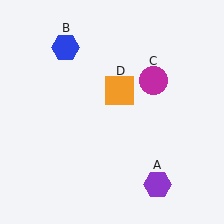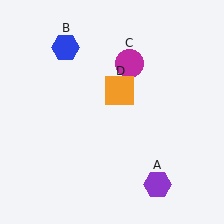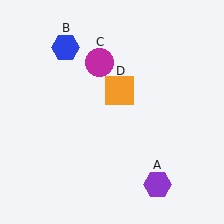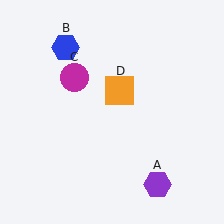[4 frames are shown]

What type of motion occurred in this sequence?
The magenta circle (object C) rotated counterclockwise around the center of the scene.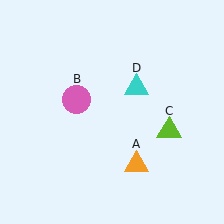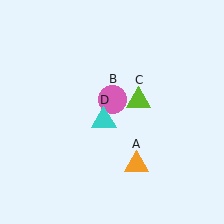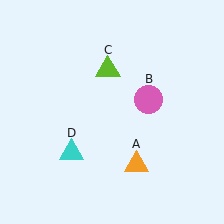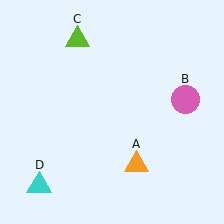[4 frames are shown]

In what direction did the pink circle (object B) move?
The pink circle (object B) moved right.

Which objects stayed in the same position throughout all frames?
Orange triangle (object A) remained stationary.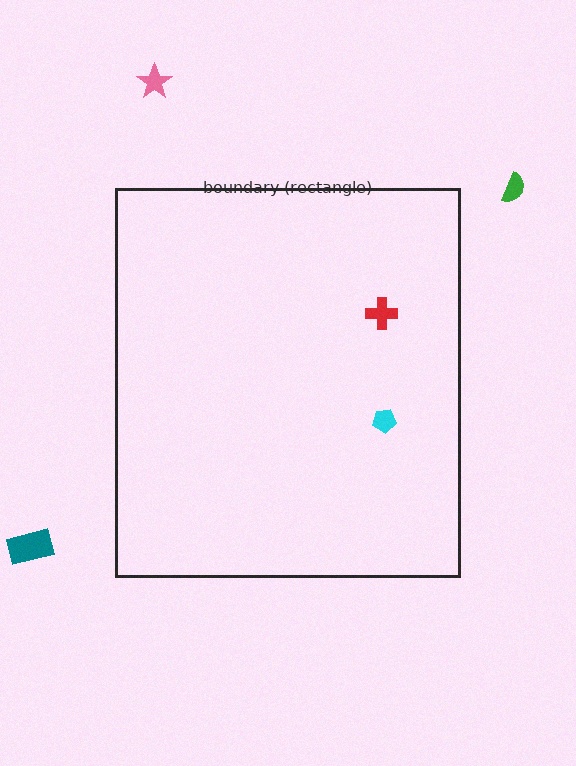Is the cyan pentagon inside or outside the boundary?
Inside.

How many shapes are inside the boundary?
2 inside, 3 outside.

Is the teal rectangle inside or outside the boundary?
Outside.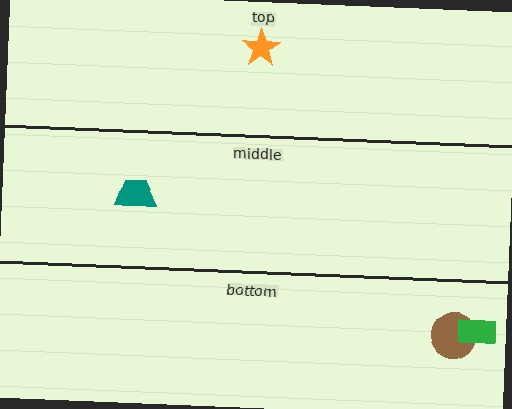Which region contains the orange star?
The top region.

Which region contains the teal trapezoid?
The middle region.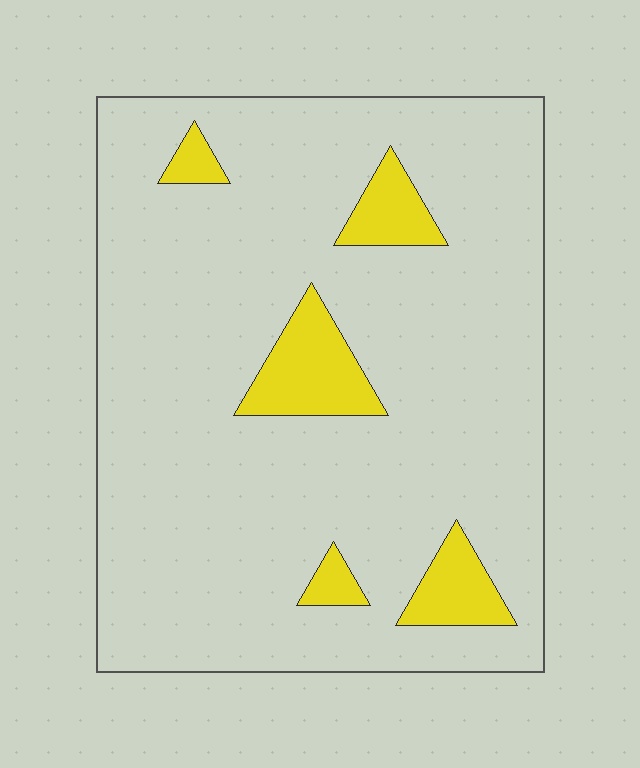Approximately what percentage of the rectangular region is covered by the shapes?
Approximately 10%.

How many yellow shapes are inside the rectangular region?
5.